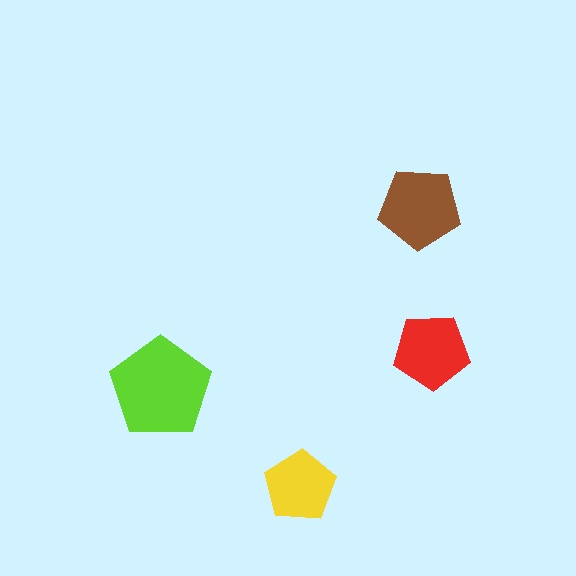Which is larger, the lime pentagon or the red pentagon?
The lime one.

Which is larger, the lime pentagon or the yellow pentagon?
The lime one.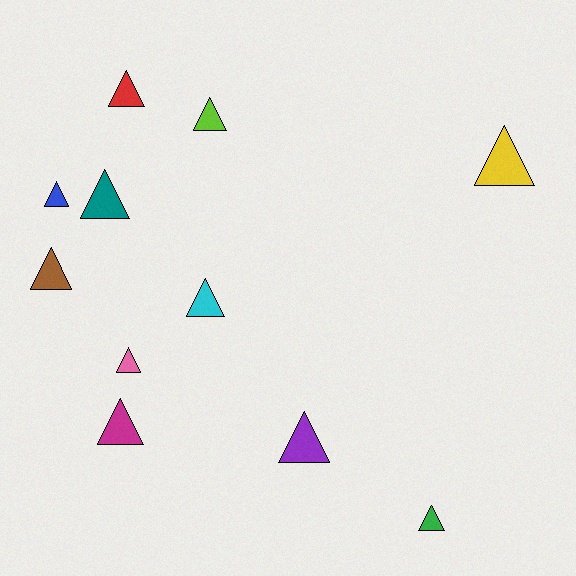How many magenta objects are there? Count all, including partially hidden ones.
There is 1 magenta object.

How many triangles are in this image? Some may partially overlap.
There are 11 triangles.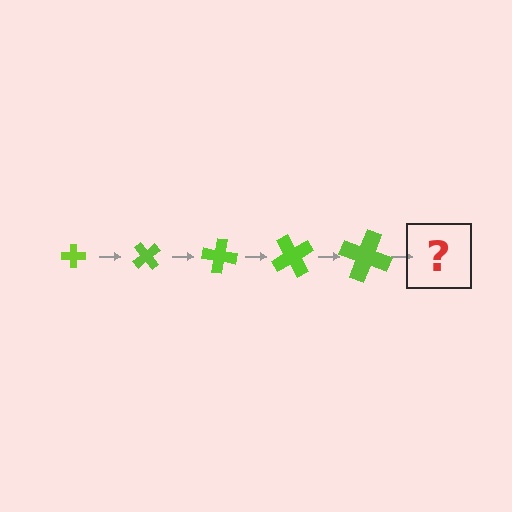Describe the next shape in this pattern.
It should be a cross, larger than the previous one and rotated 250 degrees from the start.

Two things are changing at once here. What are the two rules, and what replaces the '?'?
The two rules are that the cross grows larger each step and it rotates 50 degrees each step. The '?' should be a cross, larger than the previous one and rotated 250 degrees from the start.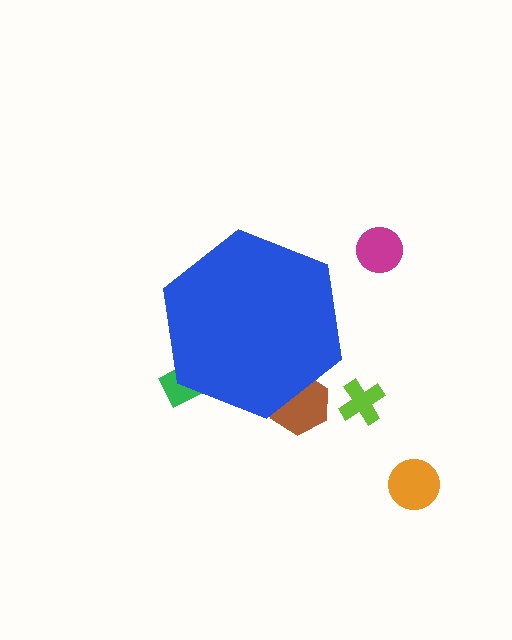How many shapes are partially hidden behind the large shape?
2 shapes are partially hidden.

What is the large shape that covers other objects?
A blue hexagon.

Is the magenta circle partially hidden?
No, the magenta circle is fully visible.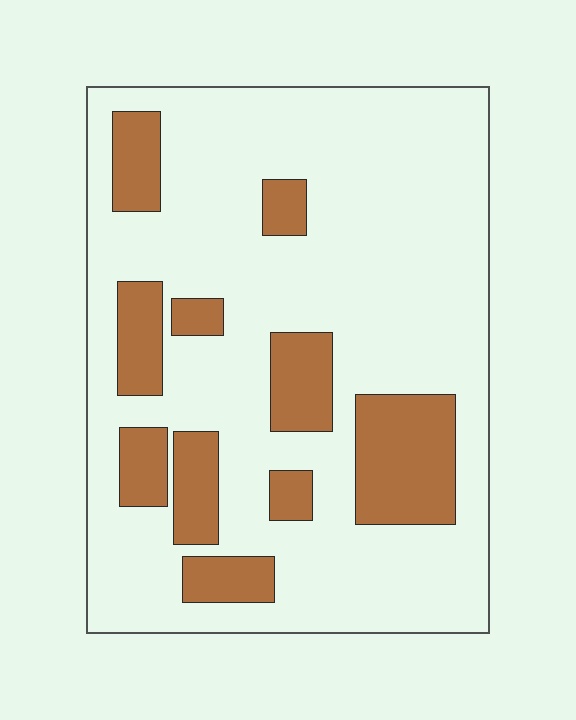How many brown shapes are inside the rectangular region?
10.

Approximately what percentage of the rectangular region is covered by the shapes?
Approximately 25%.